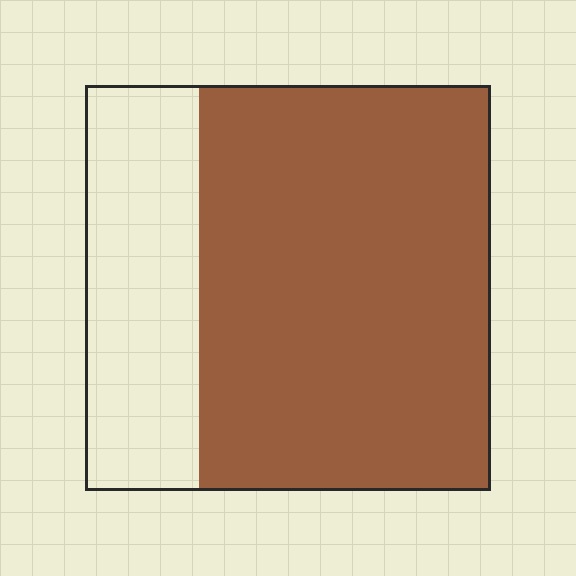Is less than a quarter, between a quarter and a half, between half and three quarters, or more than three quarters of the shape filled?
Between half and three quarters.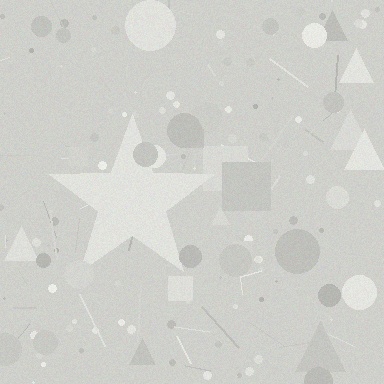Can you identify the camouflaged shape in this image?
The camouflaged shape is a star.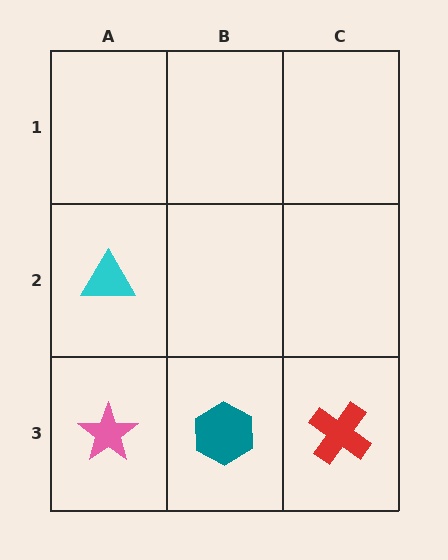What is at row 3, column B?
A teal hexagon.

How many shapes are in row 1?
0 shapes.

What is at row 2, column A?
A cyan triangle.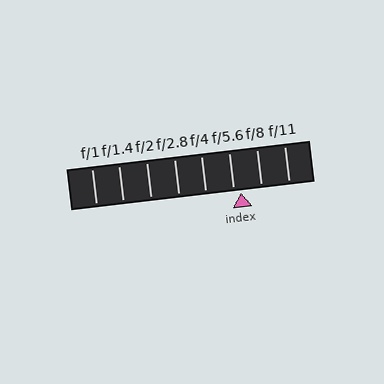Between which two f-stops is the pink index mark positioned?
The index mark is between f/5.6 and f/8.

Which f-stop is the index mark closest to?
The index mark is closest to f/5.6.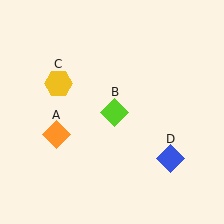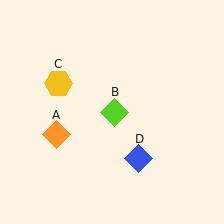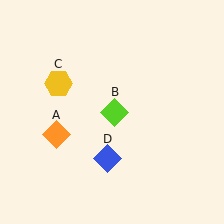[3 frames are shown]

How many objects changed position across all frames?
1 object changed position: blue diamond (object D).